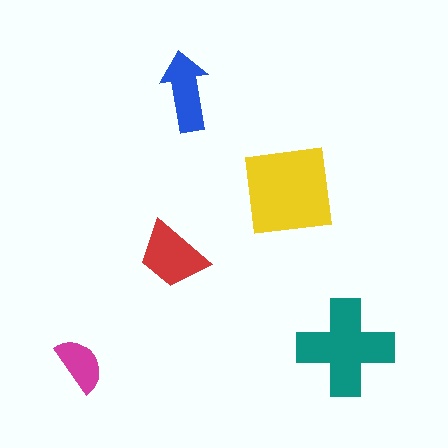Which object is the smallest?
The magenta semicircle.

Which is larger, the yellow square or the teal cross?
The yellow square.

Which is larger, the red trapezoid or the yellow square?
The yellow square.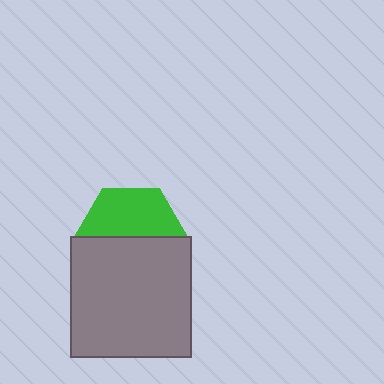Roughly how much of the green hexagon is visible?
About half of it is visible (roughly 46%).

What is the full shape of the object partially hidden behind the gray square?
The partially hidden object is a green hexagon.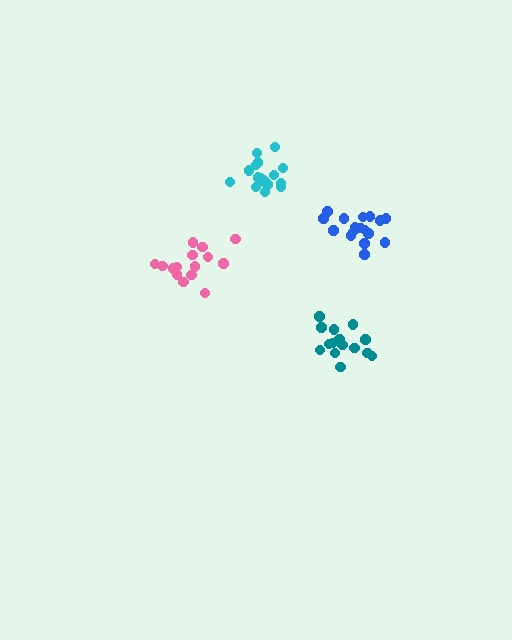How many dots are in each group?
Group 1: 17 dots, Group 2: 15 dots, Group 3: 17 dots, Group 4: 15 dots (64 total).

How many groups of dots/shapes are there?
There are 4 groups.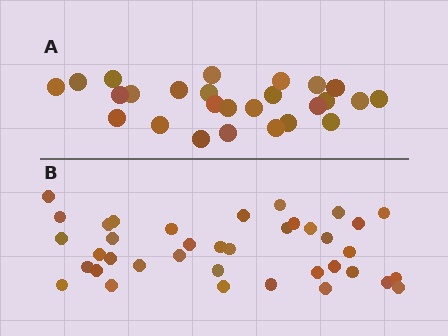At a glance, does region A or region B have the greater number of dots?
Region B (the bottom region) has more dots.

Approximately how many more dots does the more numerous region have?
Region B has roughly 12 or so more dots than region A.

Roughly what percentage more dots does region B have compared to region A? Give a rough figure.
About 45% more.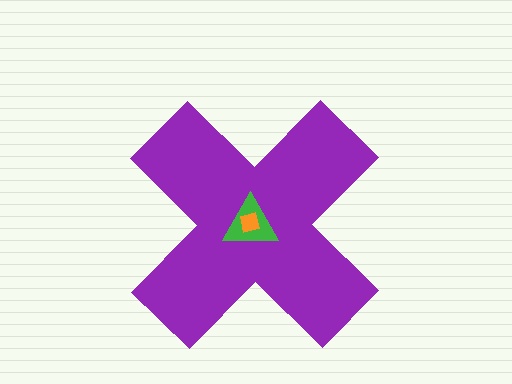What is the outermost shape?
The purple cross.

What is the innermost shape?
The orange square.